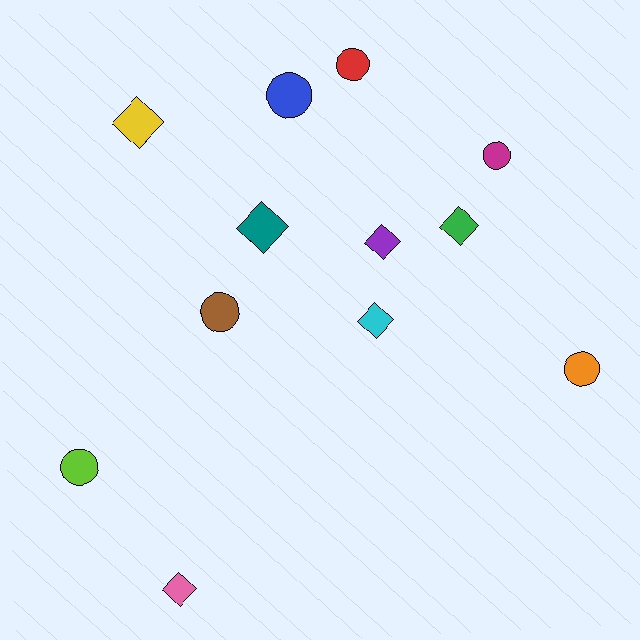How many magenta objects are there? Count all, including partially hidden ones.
There is 1 magenta object.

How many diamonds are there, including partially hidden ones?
There are 6 diamonds.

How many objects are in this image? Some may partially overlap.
There are 12 objects.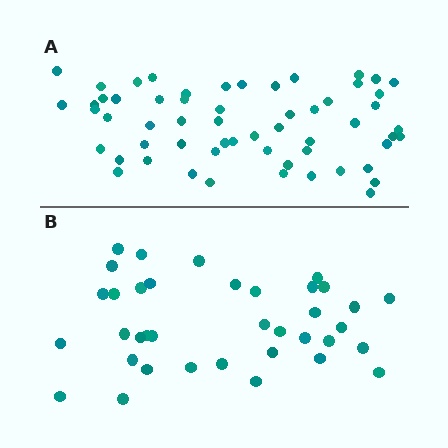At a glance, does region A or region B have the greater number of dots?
Region A (the top region) has more dots.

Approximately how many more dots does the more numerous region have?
Region A has approximately 20 more dots than region B.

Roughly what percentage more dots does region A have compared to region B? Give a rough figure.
About 55% more.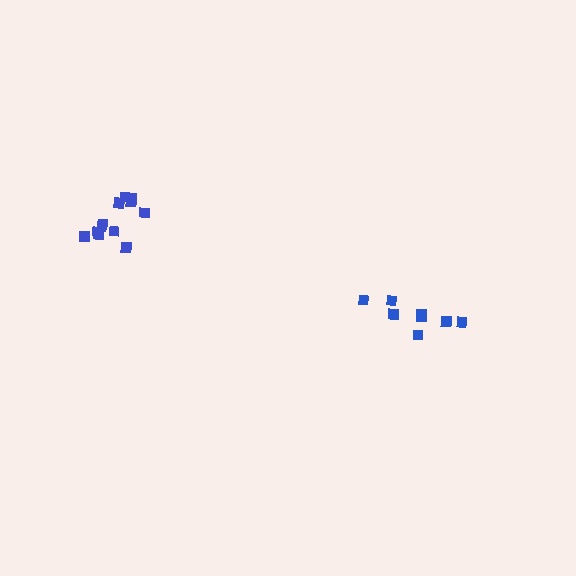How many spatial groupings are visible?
There are 2 spatial groupings.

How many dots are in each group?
Group 1: 12 dots, Group 2: 8 dots (20 total).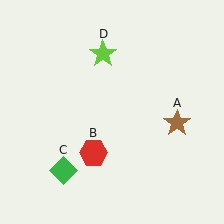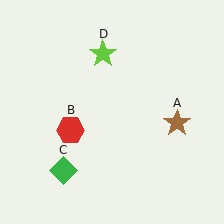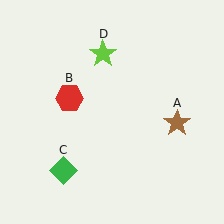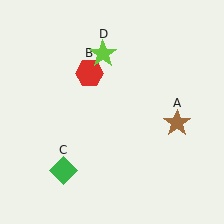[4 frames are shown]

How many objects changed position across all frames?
1 object changed position: red hexagon (object B).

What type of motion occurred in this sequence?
The red hexagon (object B) rotated clockwise around the center of the scene.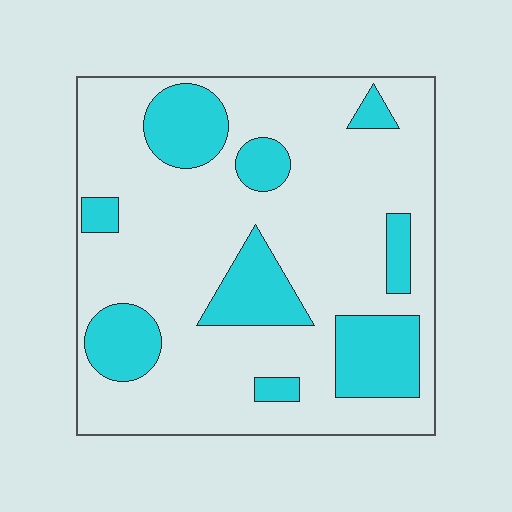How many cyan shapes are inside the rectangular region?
9.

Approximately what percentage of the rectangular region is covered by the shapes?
Approximately 25%.